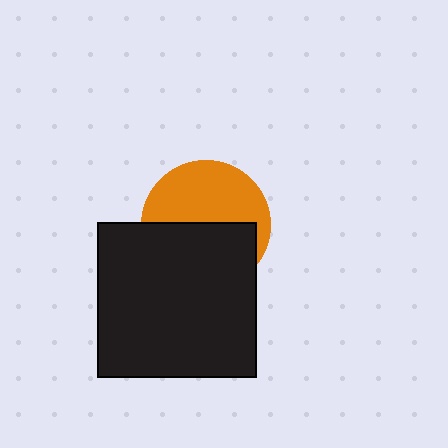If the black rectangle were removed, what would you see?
You would see the complete orange circle.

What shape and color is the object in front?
The object in front is a black rectangle.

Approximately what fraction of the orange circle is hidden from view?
Roughly 50% of the orange circle is hidden behind the black rectangle.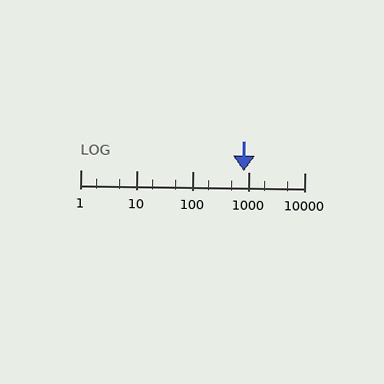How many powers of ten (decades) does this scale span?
The scale spans 4 decades, from 1 to 10000.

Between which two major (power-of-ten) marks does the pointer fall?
The pointer is between 100 and 1000.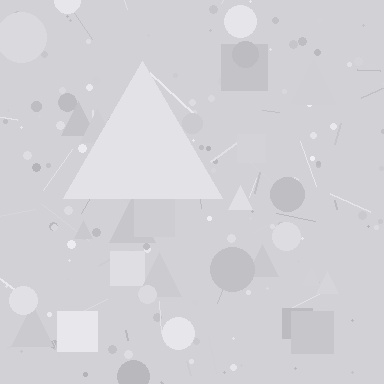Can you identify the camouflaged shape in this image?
The camouflaged shape is a triangle.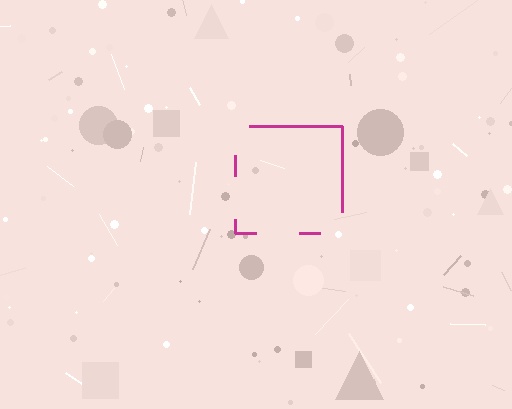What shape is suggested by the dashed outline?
The dashed outline suggests a square.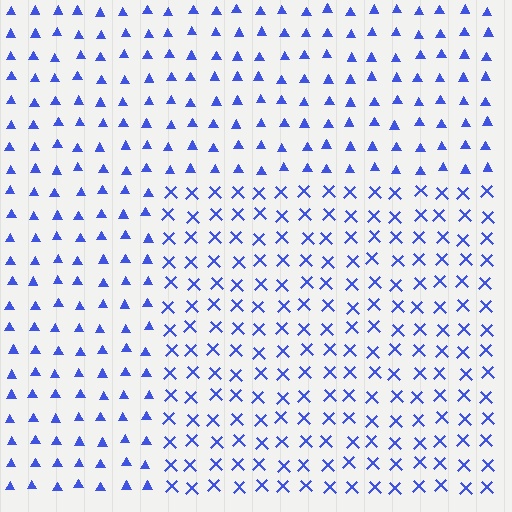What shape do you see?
I see a rectangle.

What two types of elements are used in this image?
The image uses X marks inside the rectangle region and triangles outside it.